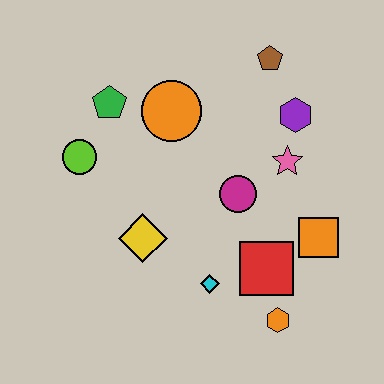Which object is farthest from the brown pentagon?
The orange hexagon is farthest from the brown pentagon.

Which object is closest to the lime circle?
The green pentagon is closest to the lime circle.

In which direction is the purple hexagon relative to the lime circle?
The purple hexagon is to the right of the lime circle.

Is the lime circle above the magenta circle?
Yes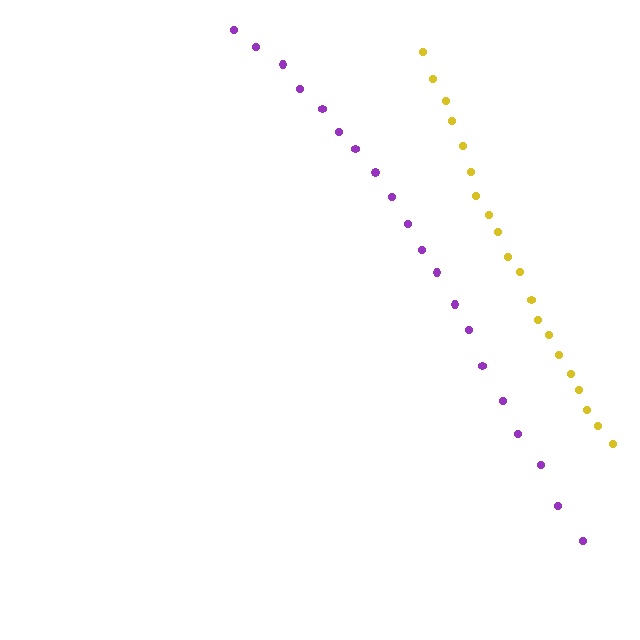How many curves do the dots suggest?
There are 2 distinct paths.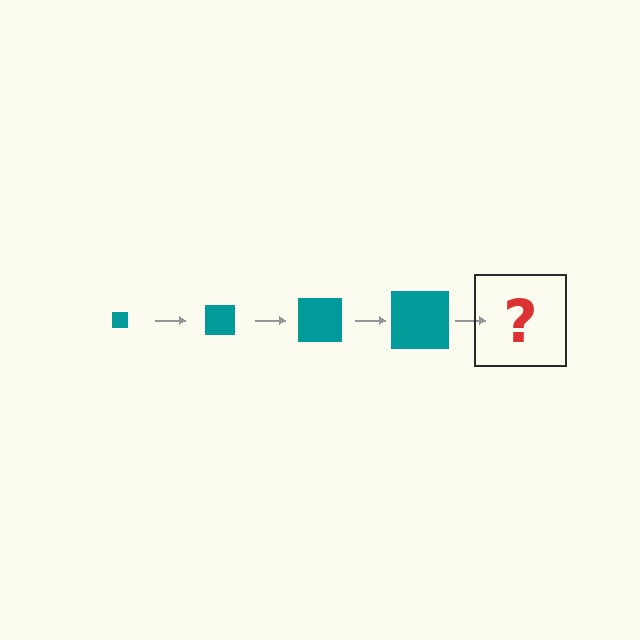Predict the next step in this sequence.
The next step is a teal square, larger than the previous one.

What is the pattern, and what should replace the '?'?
The pattern is that the square gets progressively larger each step. The '?' should be a teal square, larger than the previous one.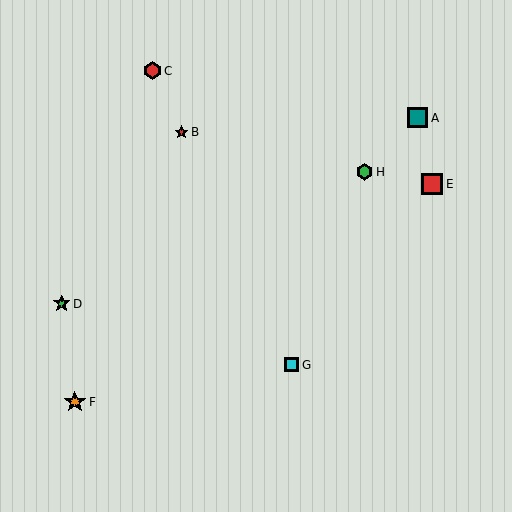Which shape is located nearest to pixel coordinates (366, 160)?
The green hexagon (labeled H) at (365, 172) is nearest to that location.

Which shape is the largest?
The orange star (labeled F) is the largest.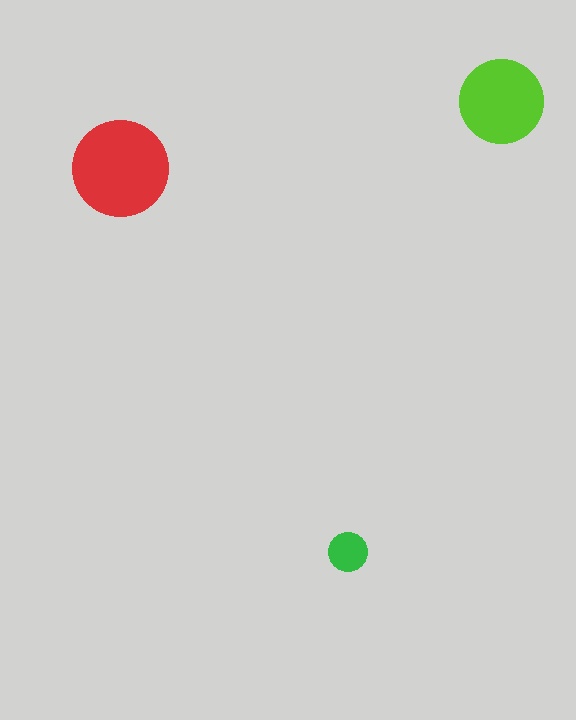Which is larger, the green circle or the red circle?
The red one.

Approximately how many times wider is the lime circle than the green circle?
About 2 times wider.